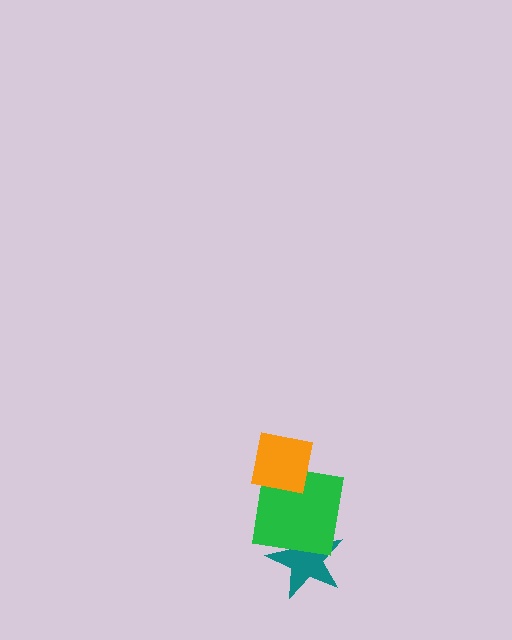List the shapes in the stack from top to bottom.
From top to bottom: the orange square, the green square, the teal star.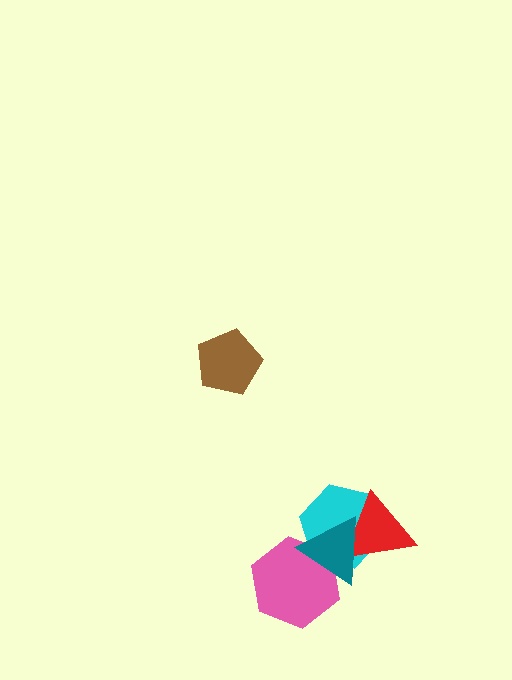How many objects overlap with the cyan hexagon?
3 objects overlap with the cyan hexagon.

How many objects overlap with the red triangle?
2 objects overlap with the red triangle.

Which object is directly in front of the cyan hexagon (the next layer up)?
The red triangle is directly in front of the cyan hexagon.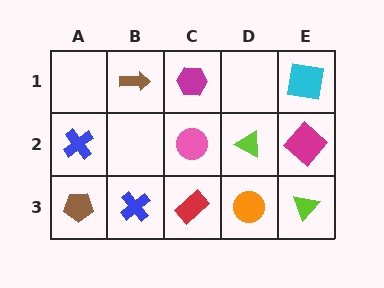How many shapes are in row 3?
5 shapes.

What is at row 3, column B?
A blue cross.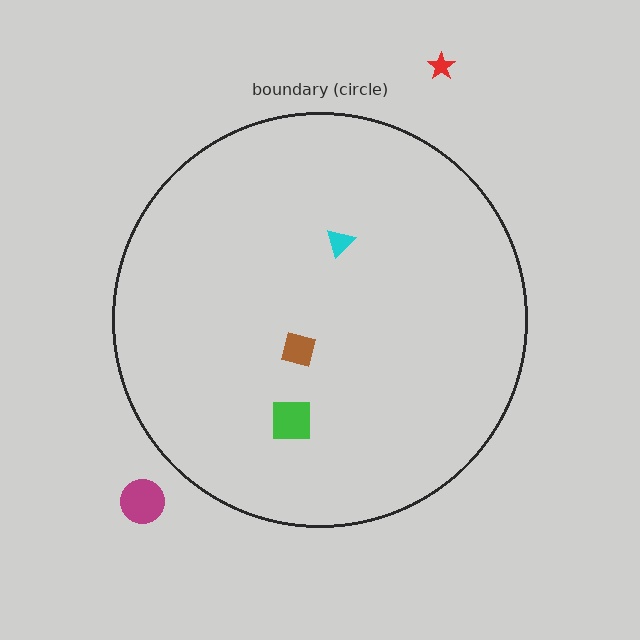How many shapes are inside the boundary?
3 inside, 2 outside.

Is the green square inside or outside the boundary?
Inside.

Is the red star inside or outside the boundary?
Outside.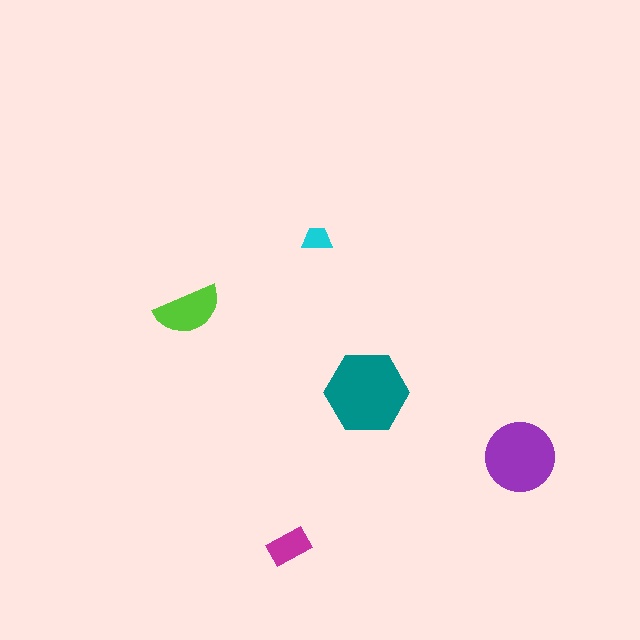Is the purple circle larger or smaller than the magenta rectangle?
Larger.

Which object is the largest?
The teal hexagon.